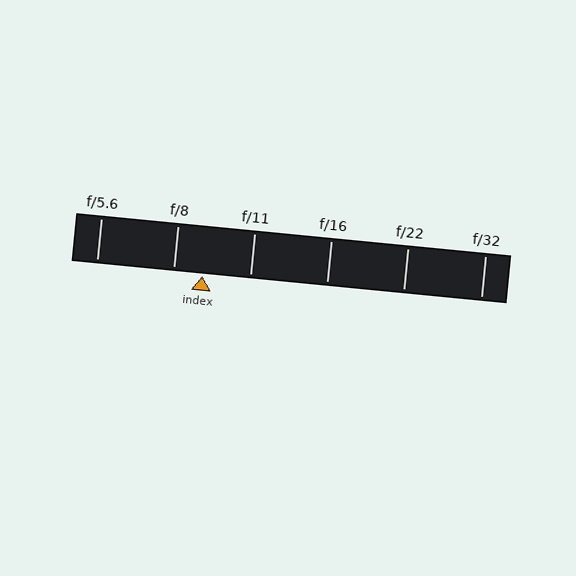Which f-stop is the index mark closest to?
The index mark is closest to f/8.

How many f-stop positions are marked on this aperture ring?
There are 6 f-stop positions marked.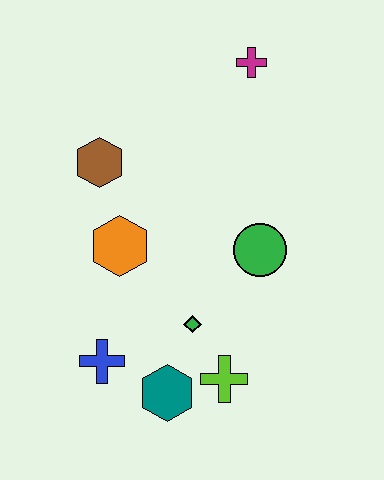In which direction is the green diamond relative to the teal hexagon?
The green diamond is above the teal hexagon.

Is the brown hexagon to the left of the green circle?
Yes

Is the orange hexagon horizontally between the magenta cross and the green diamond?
No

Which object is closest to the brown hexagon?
The orange hexagon is closest to the brown hexagon.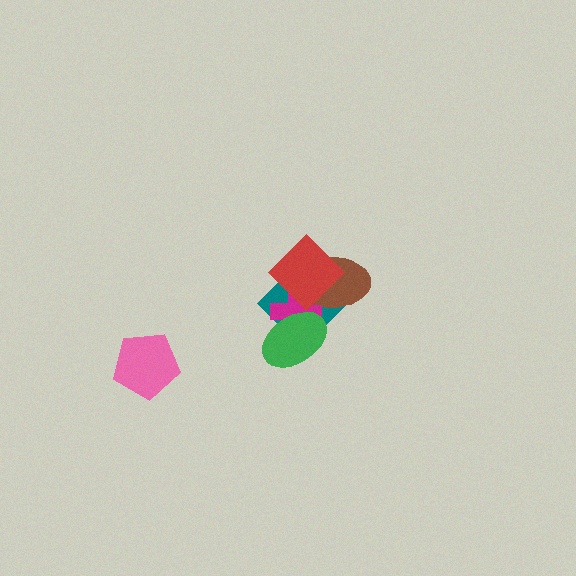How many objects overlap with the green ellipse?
2 objects overlap with the green ellipse.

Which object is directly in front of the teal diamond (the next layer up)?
The magenta cross is directly in front of the teal diamond.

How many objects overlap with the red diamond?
3 objects overlap with the red diamond.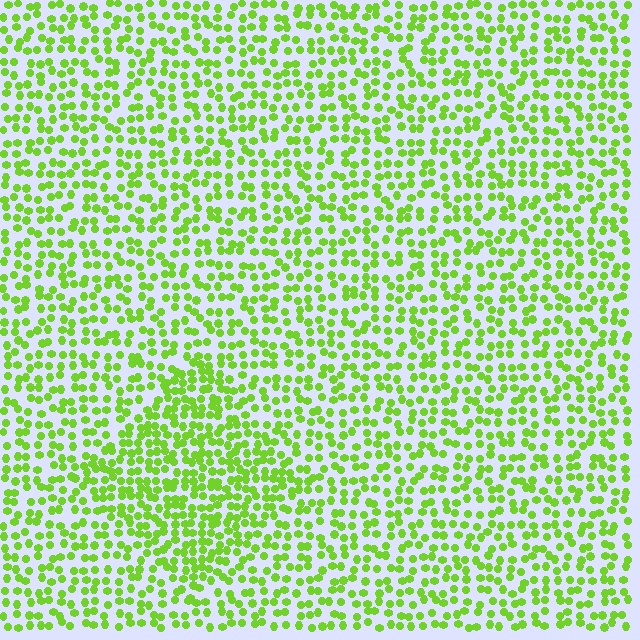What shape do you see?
I see a diamond.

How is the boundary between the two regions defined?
The boundary is defined by a change in element density (approximately 1.6x ratio). All elements are the same color, size, and shape.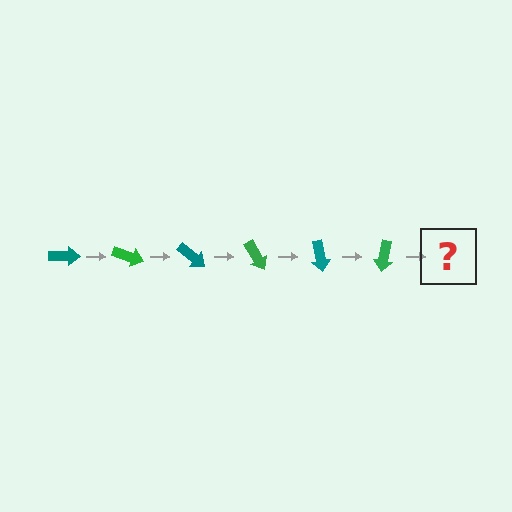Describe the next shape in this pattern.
It should be a teal arrow, rotated 120 degrees from the start.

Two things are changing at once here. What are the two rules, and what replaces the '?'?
The two rules are that it rotates 20 degrees each step and the color cycles through teal and green. The '?' should be a teal arrow, rotated 120 degrees from the start.